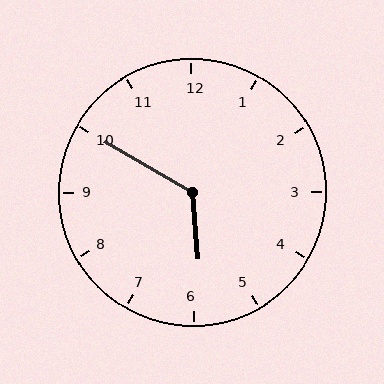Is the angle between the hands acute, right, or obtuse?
It is obtuse.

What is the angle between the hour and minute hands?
Approximately 125 degrees.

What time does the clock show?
5:50.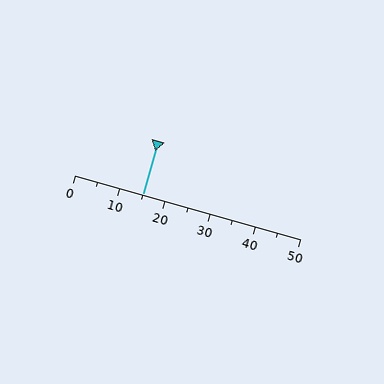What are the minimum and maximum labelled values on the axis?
The axis runs from 0 to 50.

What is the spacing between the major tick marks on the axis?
The major ticks are spaced 10 apart.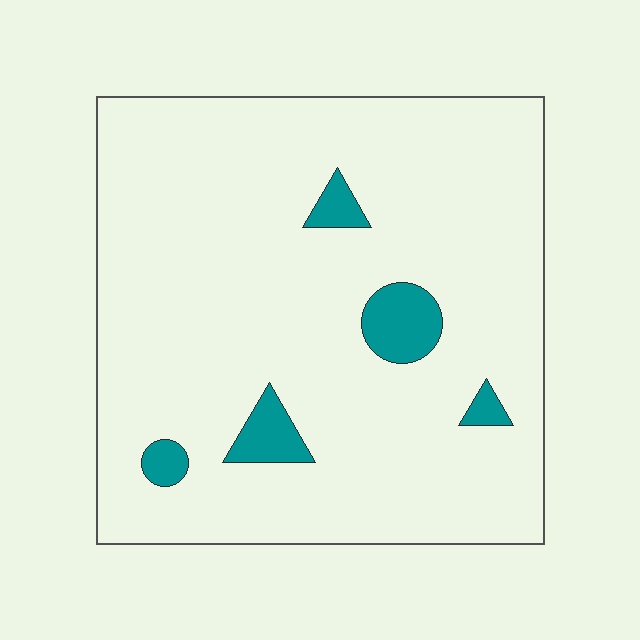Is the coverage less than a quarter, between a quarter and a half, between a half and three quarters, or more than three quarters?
Less than a quarter.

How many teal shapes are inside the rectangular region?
5.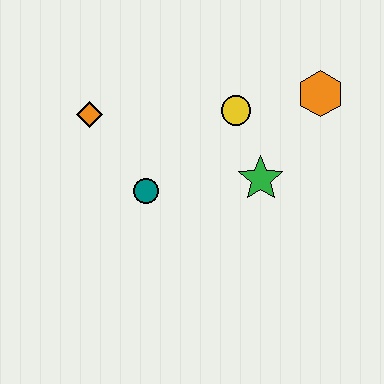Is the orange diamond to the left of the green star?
Yes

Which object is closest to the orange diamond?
The teal circle is closest to the orange diamond.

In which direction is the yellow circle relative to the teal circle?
The yellow circle is to the right of the teal circle.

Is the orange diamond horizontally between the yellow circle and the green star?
No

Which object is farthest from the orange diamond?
The orange hexagon is farthest from the orange diamond.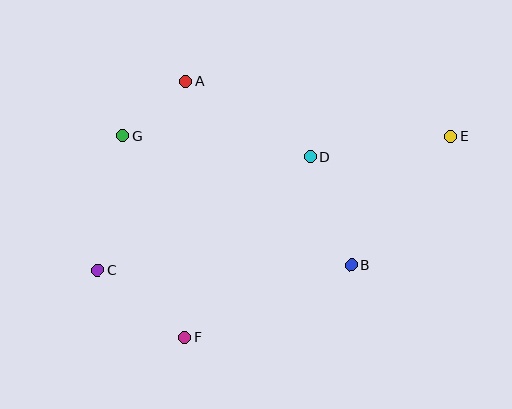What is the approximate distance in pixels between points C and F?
The distance between C and F is approximately 110 pixels.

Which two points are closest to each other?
Points A and G are closest to each other.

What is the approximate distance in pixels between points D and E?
The distance between D and E is approximately 142 pixels.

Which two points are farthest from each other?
Points C and E are farthest from each other.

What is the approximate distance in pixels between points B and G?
The distance between B and G is approximately 262 pixels.